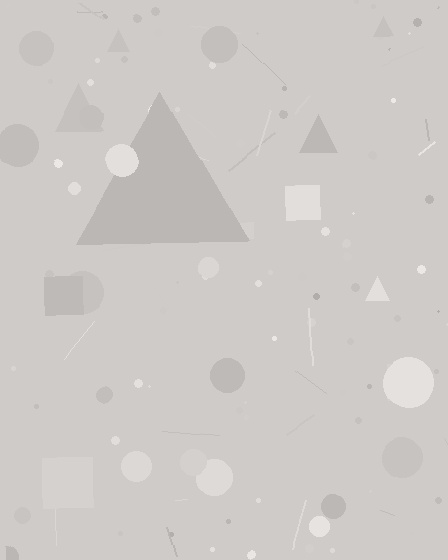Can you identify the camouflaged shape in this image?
The camouflaged shape is a triangle.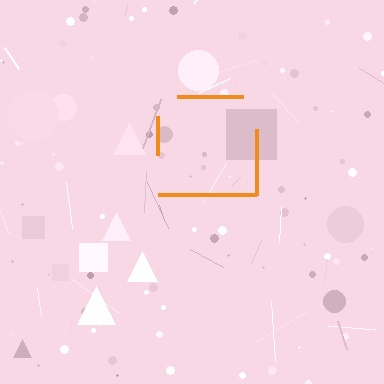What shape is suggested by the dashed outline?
The dashed outline suggests a square.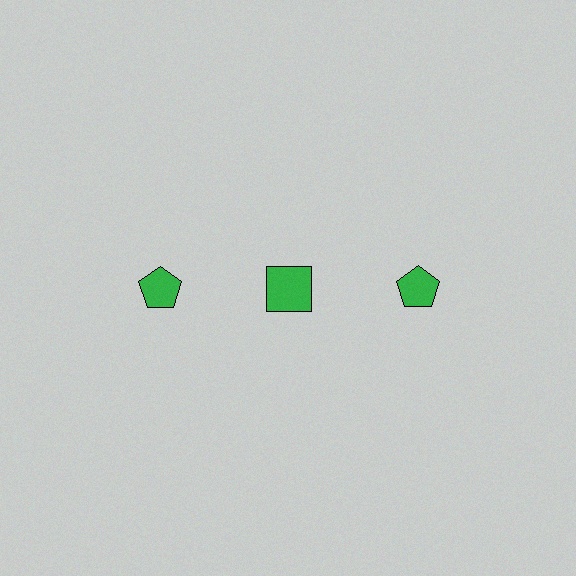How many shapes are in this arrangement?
There are 3 shapes arranged in a grid pattern.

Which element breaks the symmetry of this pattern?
The green square in the top row, second from left column breaks the symmetry. All other shapes are green pentagons.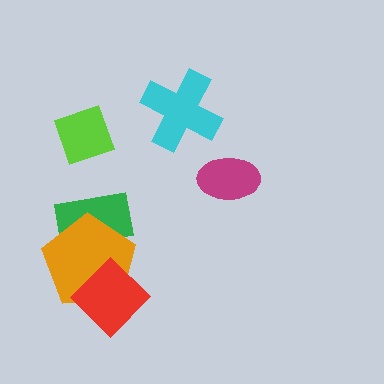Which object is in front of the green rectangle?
The orange pentagon is in front of the green rectangle.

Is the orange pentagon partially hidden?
Yes, it is partially covered by another shape.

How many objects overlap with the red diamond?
1 object overlaps with the red diamond.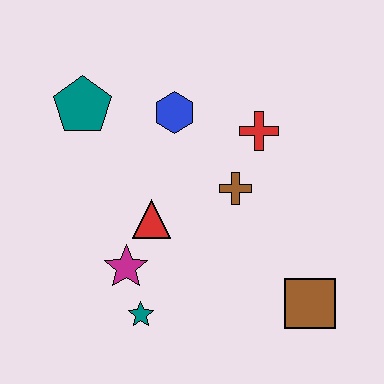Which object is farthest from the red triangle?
The brown square is farthest from the red triangle.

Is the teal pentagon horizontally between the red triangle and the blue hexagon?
No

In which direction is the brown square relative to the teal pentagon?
The brown square is to the right of the teal pentagon.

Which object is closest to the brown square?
The brown cross is closest to the brown square.